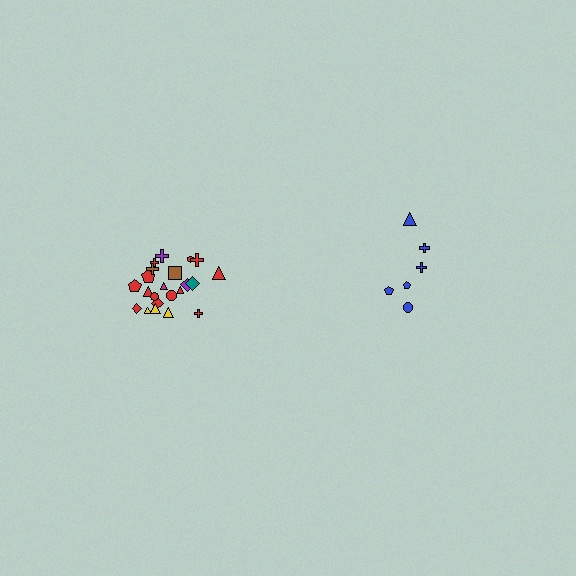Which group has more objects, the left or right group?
The left group.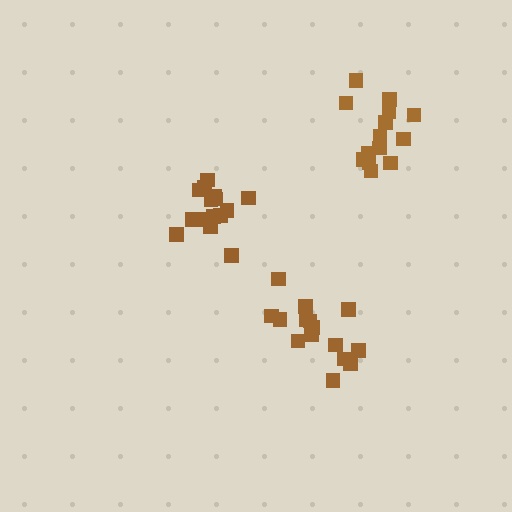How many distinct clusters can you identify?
There are 3 distinct clusters.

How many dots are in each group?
Group 1: 15 dots, Group 2: 14 dots, Group 3: 15 dots (44 total).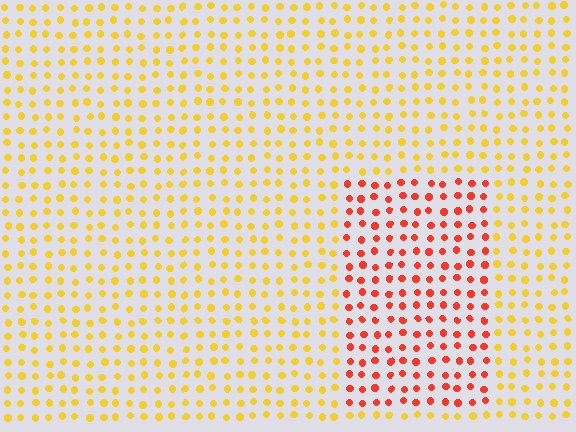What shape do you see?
I see a rectangle.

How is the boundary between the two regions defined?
The boundary is defined purely by a slight shift in hue (about 45 degrees). Spacing, size, and orientation are identical on both sides.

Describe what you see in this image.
The image is filled with small yellow elements in a uniform arrangement. A rectangle-shaped region is visible where the elements are tinted to a slightly different hue, forming a subtle color boundary.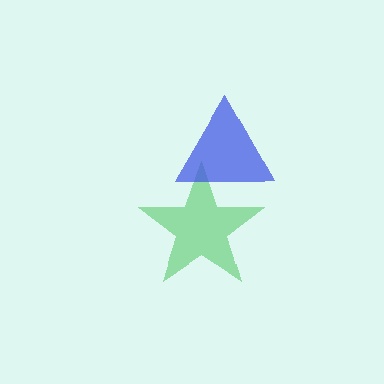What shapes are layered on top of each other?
The layered shapes are: a green star, a blue triangle.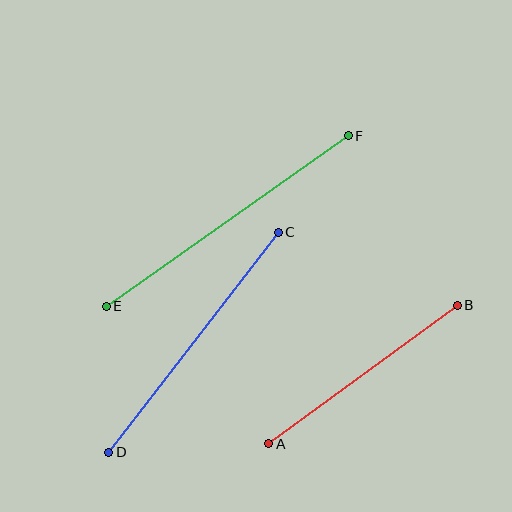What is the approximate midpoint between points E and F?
The midpoint is at approximately (227, 221) pixels.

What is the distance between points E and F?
The distance is approximately 296 pixels.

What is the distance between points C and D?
The distance is approximately 277 pixels.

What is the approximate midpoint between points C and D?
The midpoint is at approximately (193, 342) pixels.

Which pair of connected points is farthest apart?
Points E and F are farthest apart.